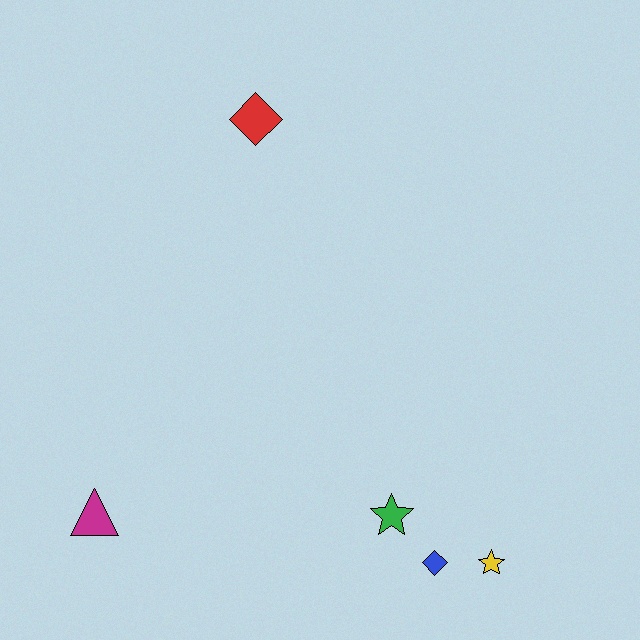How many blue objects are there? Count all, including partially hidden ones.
There is 1 blue object.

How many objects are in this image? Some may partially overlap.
There are 5 objects.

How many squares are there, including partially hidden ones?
There are no squares.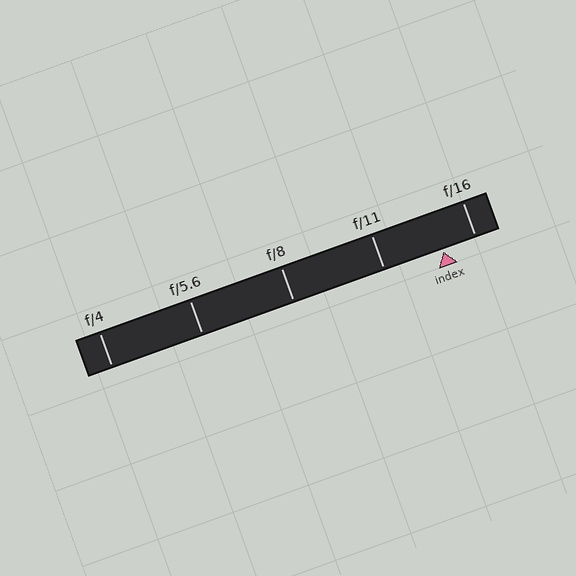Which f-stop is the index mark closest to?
The index mark is closest to f/16.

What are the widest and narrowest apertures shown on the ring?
The widest aperture shown is f/4 and the narrowest is f/16.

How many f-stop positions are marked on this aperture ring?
There are 5 f-stop positions marked.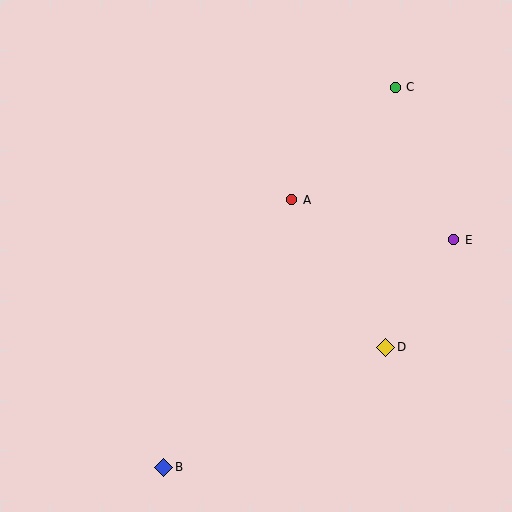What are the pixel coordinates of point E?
Point E is at (454, 240).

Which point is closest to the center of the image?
Point A at (292, 200) is closest to the center.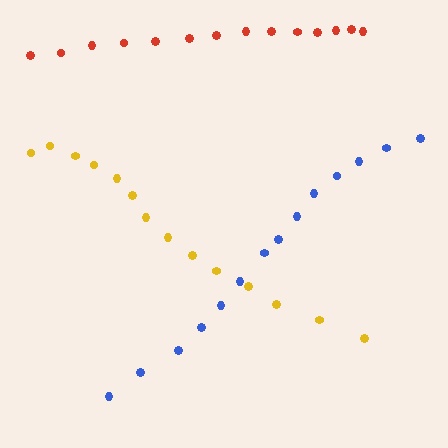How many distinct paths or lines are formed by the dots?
There are 3 distinct paths.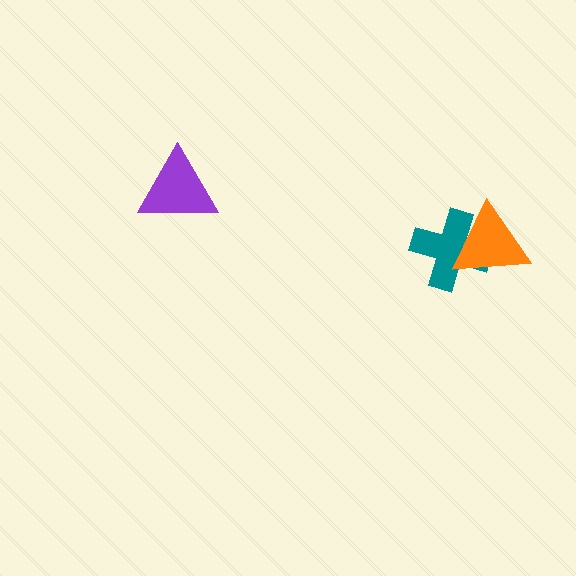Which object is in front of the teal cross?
The orange triangle is in front of the teal cross.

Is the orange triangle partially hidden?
No, no other shape covers it.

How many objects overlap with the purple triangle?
0 objects overlap with the purple triangle.